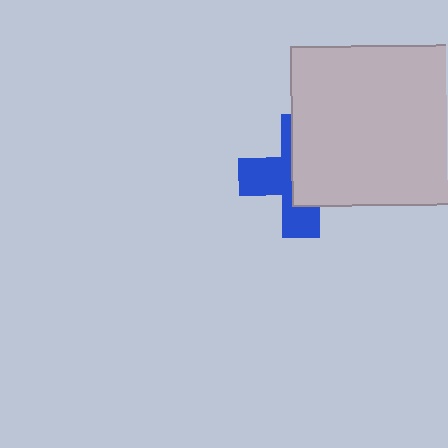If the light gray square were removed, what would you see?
You would see the complete blue cross.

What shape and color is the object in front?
The object in front is a light gray square.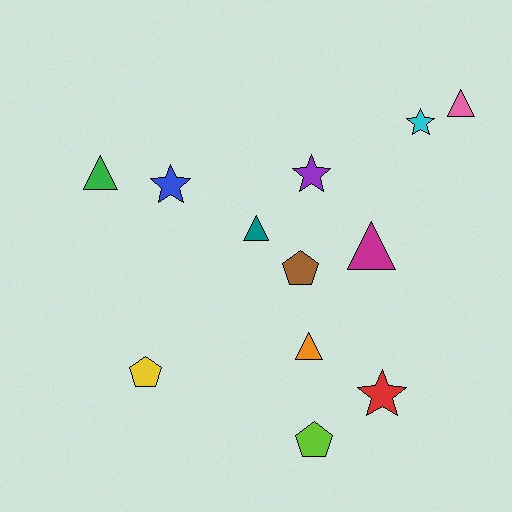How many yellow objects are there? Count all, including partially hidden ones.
There is 1 yellow object.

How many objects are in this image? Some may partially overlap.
There are 12 objects.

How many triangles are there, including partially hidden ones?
There are 5 triangles.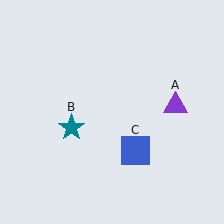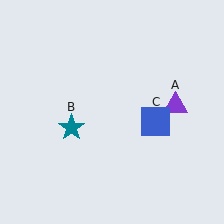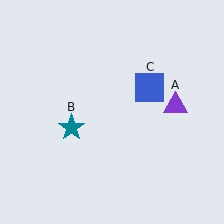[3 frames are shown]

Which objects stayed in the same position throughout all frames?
Purple triangle (object A) and teal star (object B) remained stationary.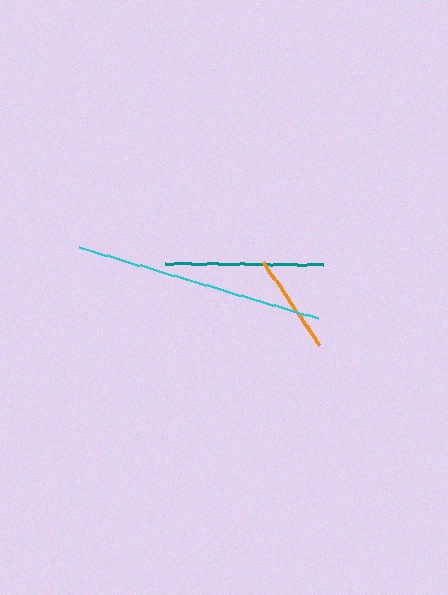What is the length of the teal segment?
The teal segment is approximately 158 pixels long.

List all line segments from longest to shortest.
From longest to shortest: cyan, teal, orange.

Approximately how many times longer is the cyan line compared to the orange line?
The cyan line is approximately 2.5 times the length of the orange line.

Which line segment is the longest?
The cyan line is the longest at approximately 249 pixels.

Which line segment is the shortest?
The orange line is the shortest at approximately 101 pixels.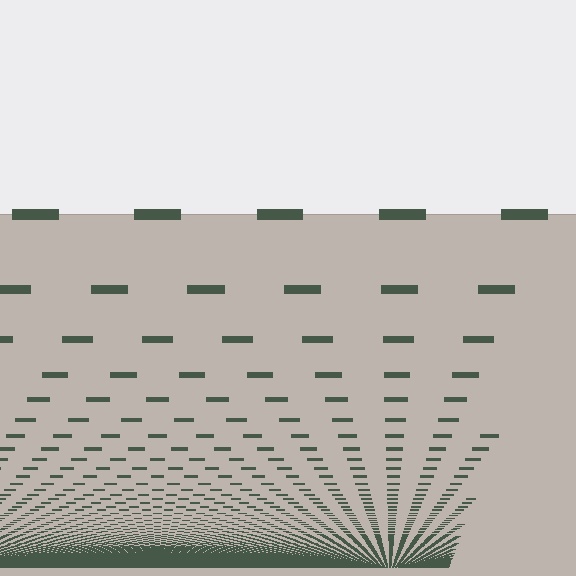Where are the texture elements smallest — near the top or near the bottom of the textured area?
Near the bottom.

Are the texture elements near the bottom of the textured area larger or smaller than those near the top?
Smaller. The gradient is inverted — elements near the bottom are smaller and denser.